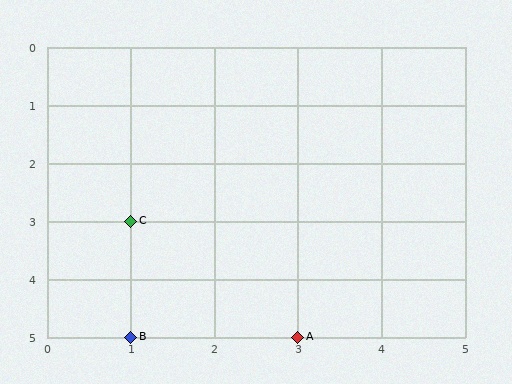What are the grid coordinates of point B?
Point B is at grid coordinates (1, 5).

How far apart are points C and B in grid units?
Points C and B are 2 rows apart.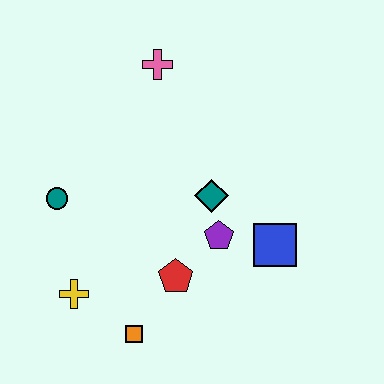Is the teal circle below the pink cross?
Yes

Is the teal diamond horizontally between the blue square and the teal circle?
Yes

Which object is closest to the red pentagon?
The purple pentagon is closest to the red pentagon.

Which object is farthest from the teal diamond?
The yellow cross is farthest from the teal diamond.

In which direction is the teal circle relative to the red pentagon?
The teal circle is to the left of the red pentagon.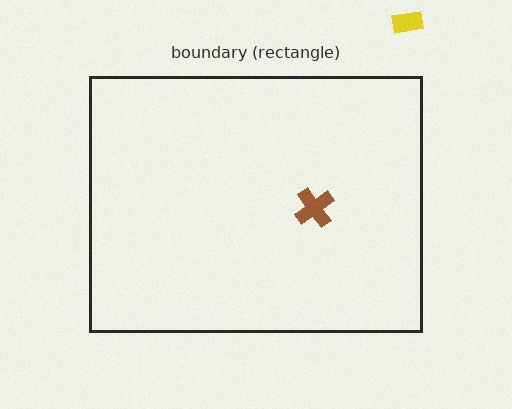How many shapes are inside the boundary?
1 inside, 1 outside.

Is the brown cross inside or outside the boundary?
Inside.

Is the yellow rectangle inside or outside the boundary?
Outside.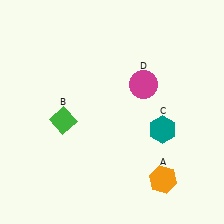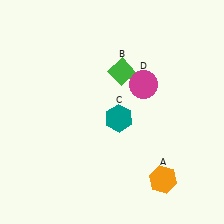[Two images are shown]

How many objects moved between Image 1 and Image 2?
2 objects moved between the two images.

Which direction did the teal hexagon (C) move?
The teal hexagon (C) moved left.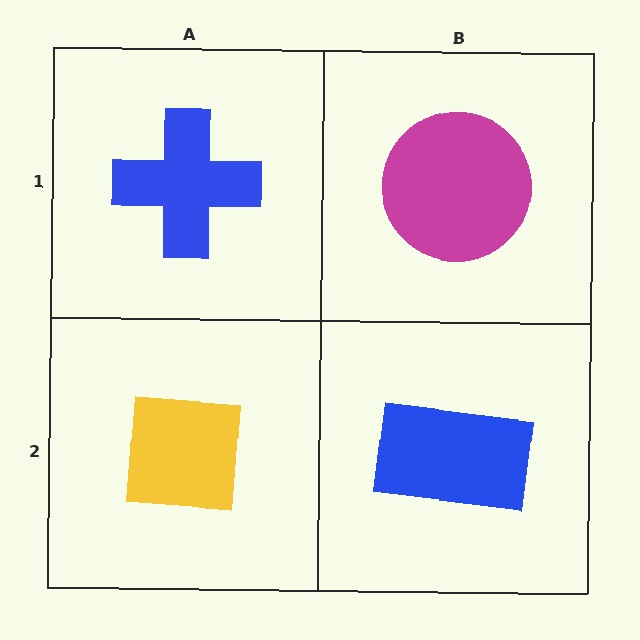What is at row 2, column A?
A yellow square.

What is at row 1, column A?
A blue cross.